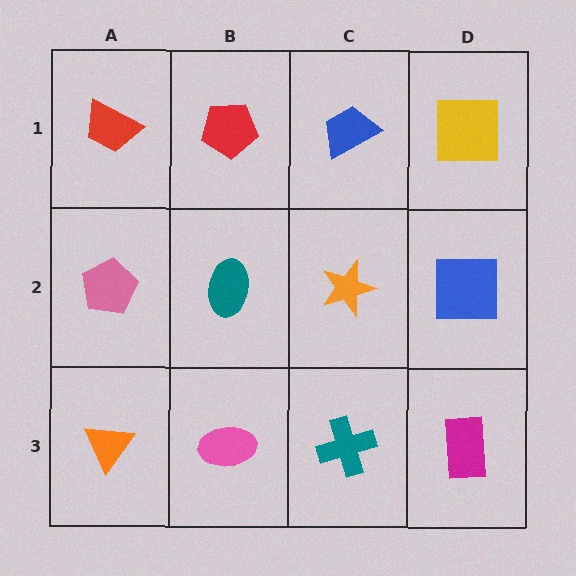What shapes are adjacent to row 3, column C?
An orange star (row 2, column C), a pink ellipse (row 3, column B), a magenta rectangle (row 3, column D).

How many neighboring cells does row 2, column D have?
3.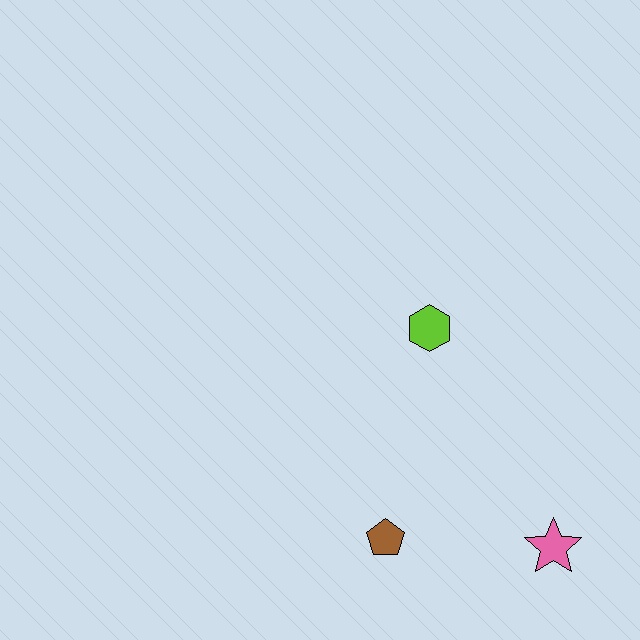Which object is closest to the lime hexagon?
The brown pentagon is closest to the lime hexagon.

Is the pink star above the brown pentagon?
No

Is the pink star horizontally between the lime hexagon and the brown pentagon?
No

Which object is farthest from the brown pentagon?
The lime hexagon is farthest from the brown pentagon.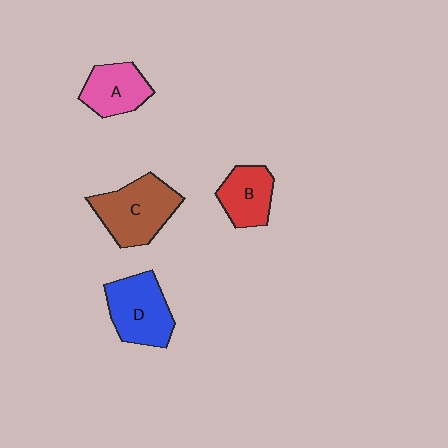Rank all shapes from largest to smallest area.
From largest to smallest: C (brown), D (blue), A (pink), B (red).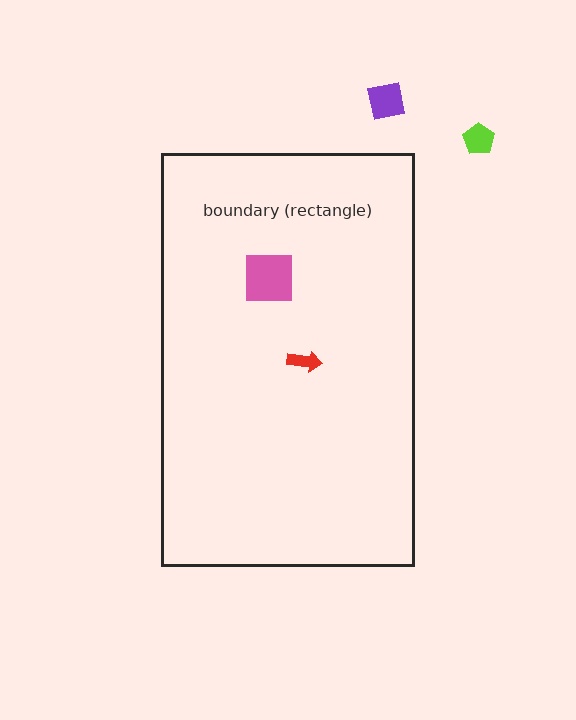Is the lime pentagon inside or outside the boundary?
Outside.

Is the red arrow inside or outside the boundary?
Inside.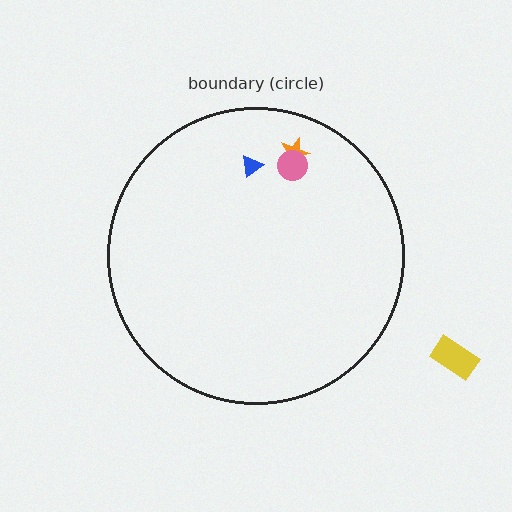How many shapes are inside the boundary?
3 inside, 1 outside.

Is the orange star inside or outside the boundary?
Inside.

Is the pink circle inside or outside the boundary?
Inside.